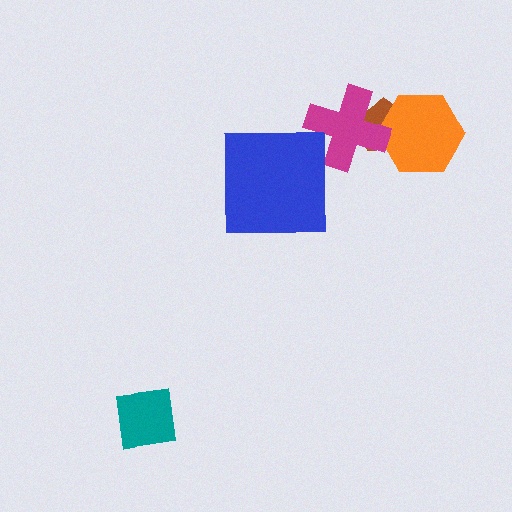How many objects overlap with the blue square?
0 objects overlap with the blue square.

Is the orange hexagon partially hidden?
Yes, it is partially covered by another shape.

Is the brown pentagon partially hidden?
Yes, it is partially covered by another shape.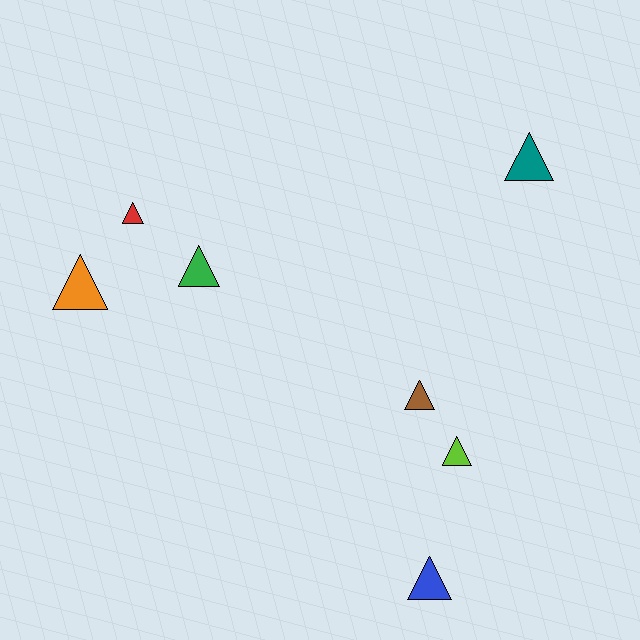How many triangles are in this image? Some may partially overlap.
There are 7 triangles.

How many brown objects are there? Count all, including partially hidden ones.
There is 1 brown object.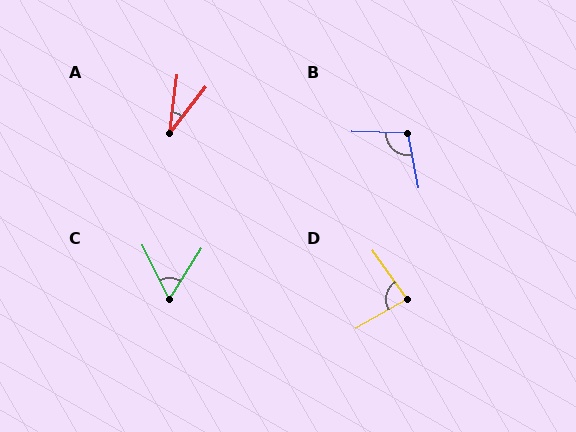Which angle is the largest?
B, at approximately 103 degrees.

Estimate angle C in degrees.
Approximately 58 degrees.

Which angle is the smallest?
A, at approximately 30 degrees.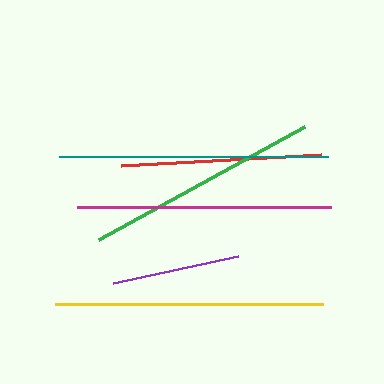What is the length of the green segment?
The green segment is approximately 234 pixels long.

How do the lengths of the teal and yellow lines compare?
The teal and yellow lines are approximately the same length.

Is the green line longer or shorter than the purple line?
The green line is longer than the purple line.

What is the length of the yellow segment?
The yellow segment is approximately 268 pixels long.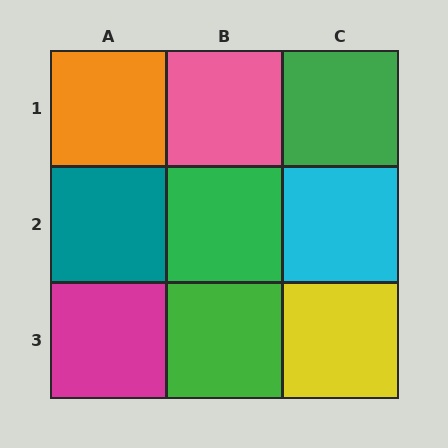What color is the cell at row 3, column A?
Magenta.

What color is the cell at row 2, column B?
Green.